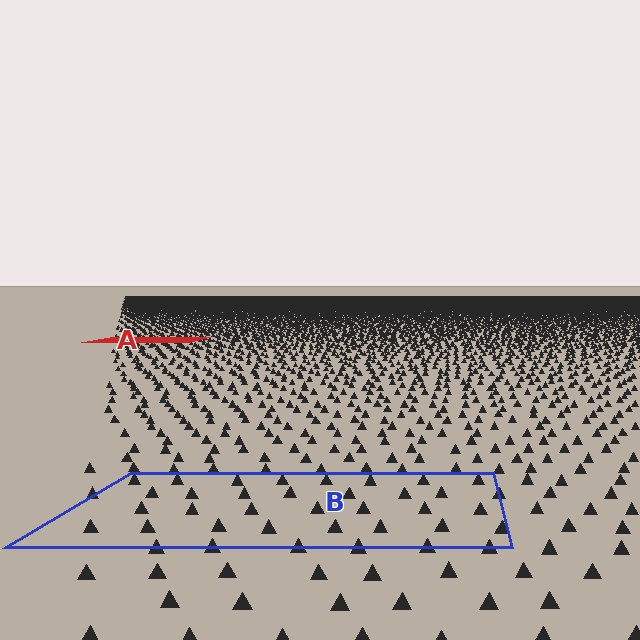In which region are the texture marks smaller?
The texture marks are smaller in region A, because it is farther away.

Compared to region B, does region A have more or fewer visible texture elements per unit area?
Region A has more texture elements per unit area — they are packed more densely because it is farther away.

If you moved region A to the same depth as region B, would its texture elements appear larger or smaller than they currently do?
They would appear larger. At a closer depth, the same texture elements are projected at a bigger on-screen size.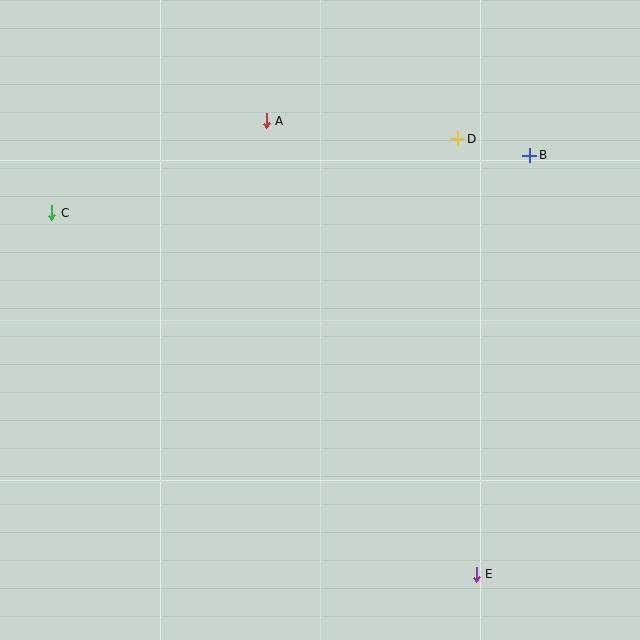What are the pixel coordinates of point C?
Point C is at (52, 213).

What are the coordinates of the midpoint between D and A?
The midpoint between D and A is at (362, 130).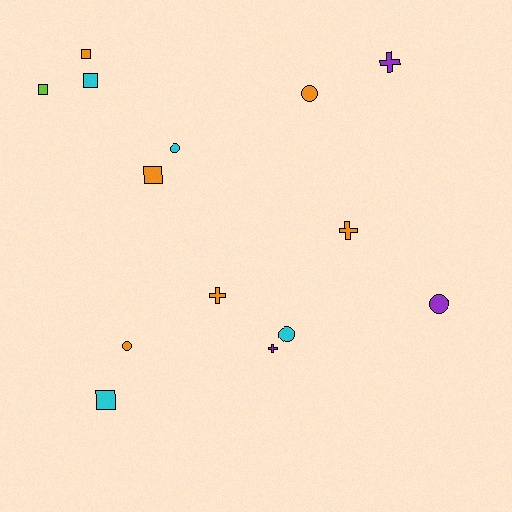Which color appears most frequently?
Orange, with 6 objects.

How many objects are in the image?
There are 14 objects.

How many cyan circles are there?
There are 2 cyan circles.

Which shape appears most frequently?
Square, with 5 objects.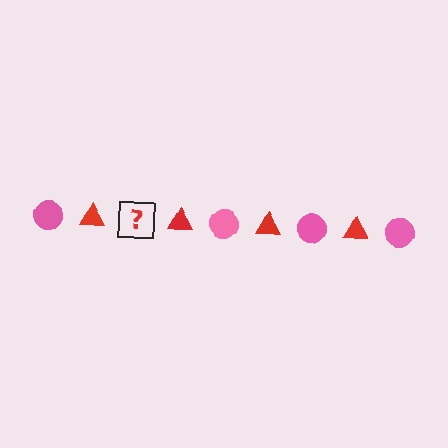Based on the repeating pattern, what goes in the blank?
The blank should be a pink circle.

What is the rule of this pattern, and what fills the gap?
The rule is that the pattern alternates between pink circle and red triangle. The gap should be filled with a pink circle.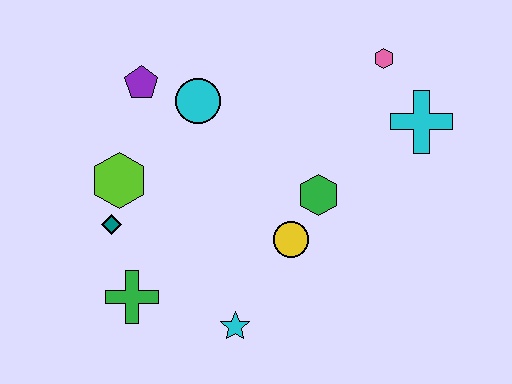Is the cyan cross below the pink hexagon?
Yes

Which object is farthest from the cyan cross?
The green cross is farthest from the cyan cross.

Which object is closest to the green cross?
The teal diamond is closest to the green cross.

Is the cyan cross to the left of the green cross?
No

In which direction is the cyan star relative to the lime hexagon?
The cyan star is below the lime hexagon.